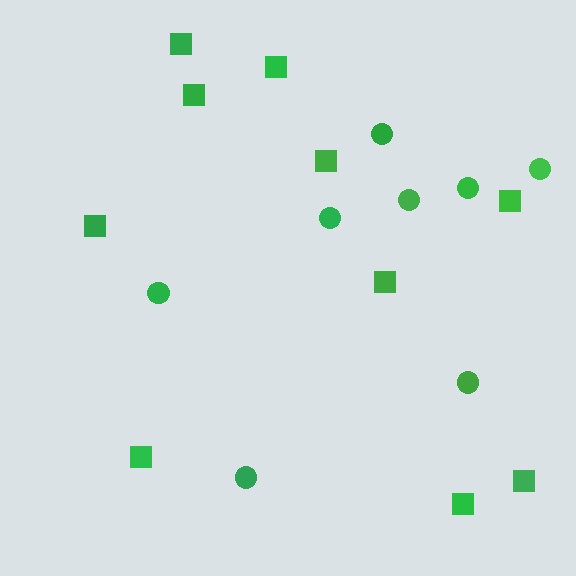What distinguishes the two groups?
There are 2 groups: one group of squares (10) and one group of circles (8).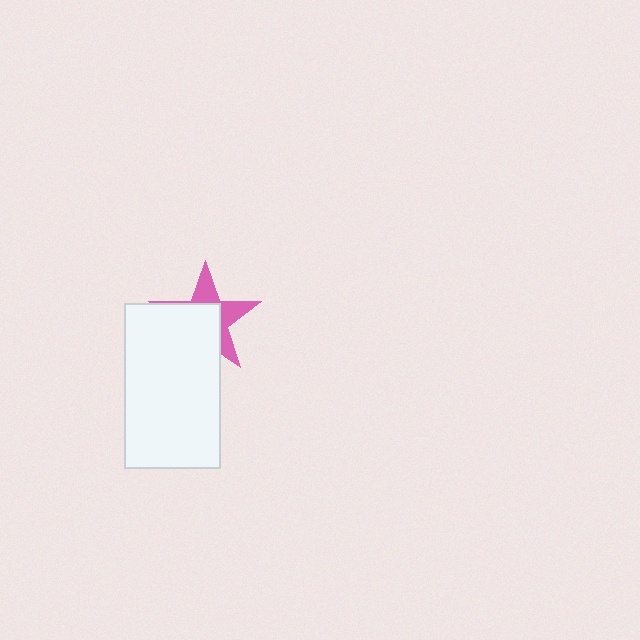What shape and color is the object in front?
The object in front is a white rectangle.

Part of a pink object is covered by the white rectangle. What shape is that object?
It is a star.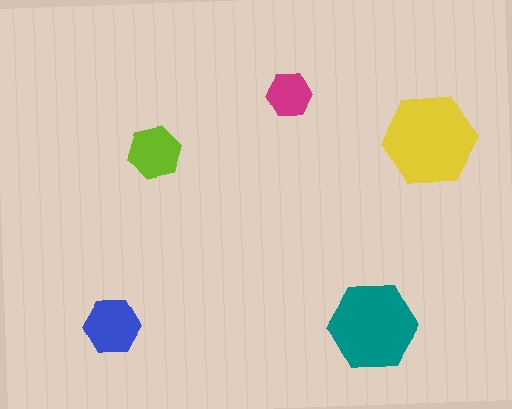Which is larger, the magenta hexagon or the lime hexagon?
The lime one.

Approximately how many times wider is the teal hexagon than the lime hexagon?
About 1.5 times wider.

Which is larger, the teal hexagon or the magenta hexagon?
The teal one.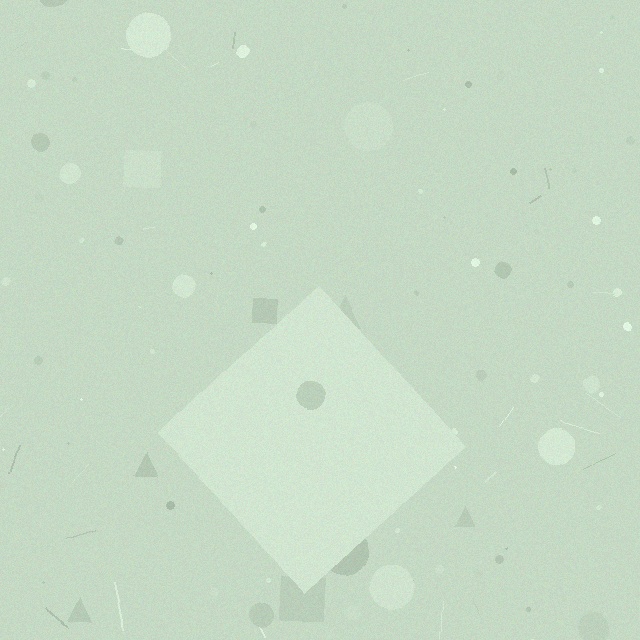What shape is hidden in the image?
A diamond is hidden in the image.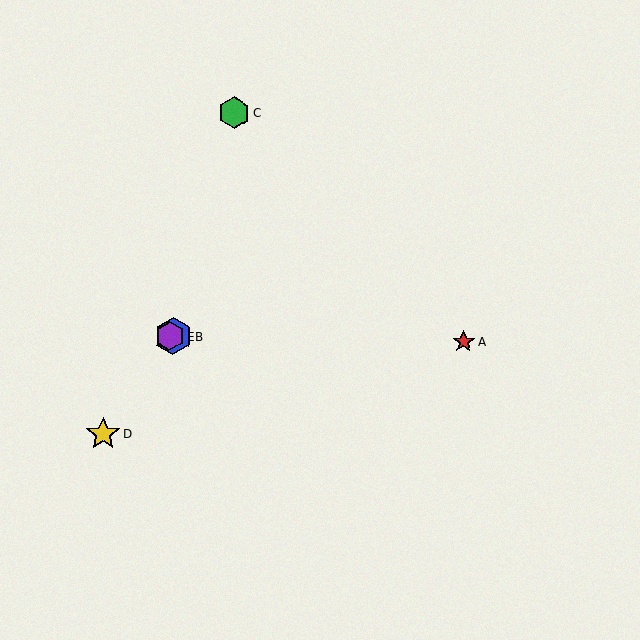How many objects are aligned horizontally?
3 objects (A, B, E) are aligned horizontally.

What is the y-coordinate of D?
Object D is at y≈434.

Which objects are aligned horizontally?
Objects A, B, E are aligned horizontally.